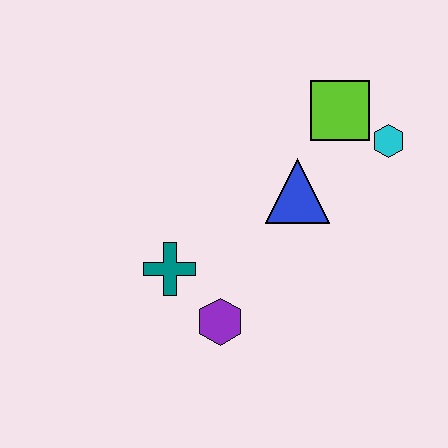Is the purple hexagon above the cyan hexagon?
No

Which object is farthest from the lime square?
The purple hexagon is farthest from the lime square.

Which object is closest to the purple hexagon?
The teal cross is closest to the purple hexagon.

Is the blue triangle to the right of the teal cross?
Yes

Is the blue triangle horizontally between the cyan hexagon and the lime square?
No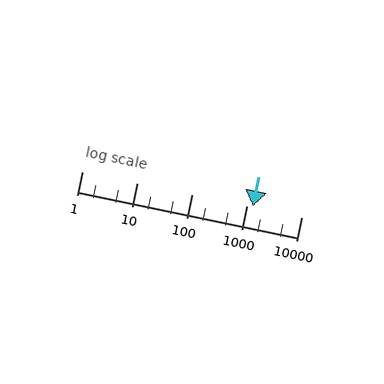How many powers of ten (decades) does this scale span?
The scale spans 4 decades, from 1 to 10000.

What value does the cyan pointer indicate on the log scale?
The pointer indicates approximately 1300.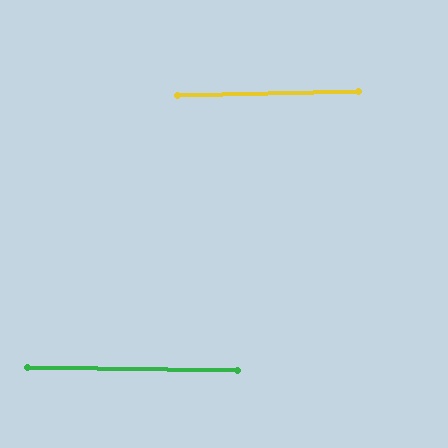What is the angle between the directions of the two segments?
Approximately 2 degrees.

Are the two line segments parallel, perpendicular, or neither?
Parallel — their directions differ by only 1.9°.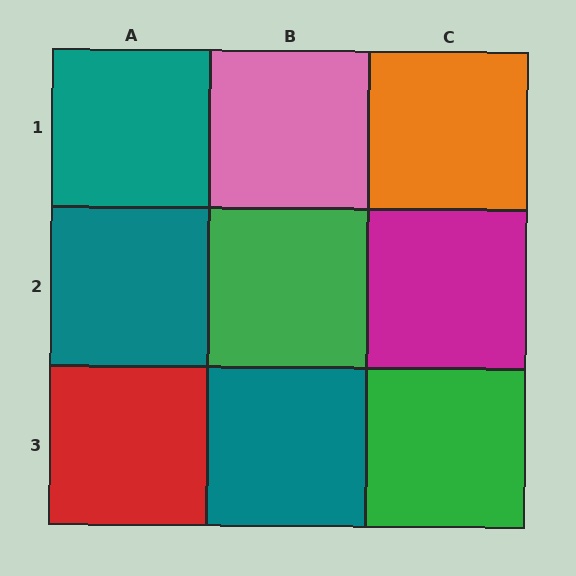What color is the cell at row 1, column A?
Teal.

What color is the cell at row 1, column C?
Orange.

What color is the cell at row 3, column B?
Teal.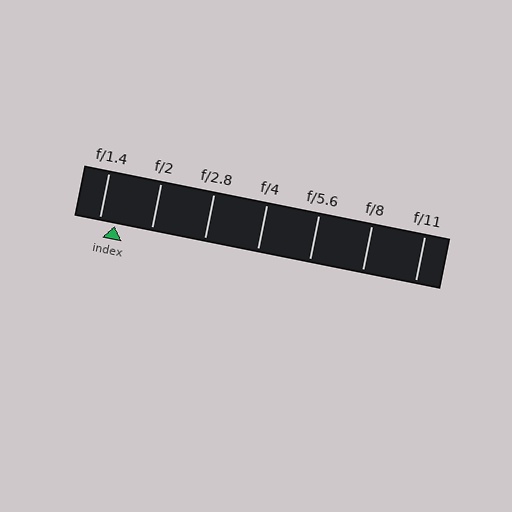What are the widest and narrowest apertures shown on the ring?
The widest aperture shown is f/1.4 and the narrowest is f/11.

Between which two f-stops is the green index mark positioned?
The index mark is between f/1.4 and f/2.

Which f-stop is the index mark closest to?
The index mark is closest to f/1.4.